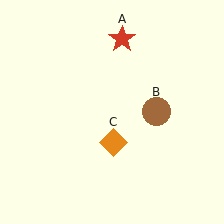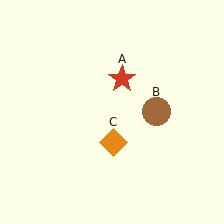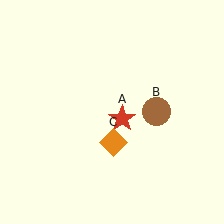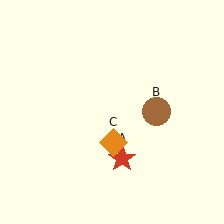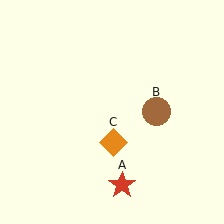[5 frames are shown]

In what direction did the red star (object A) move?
The red star (object A) moved down.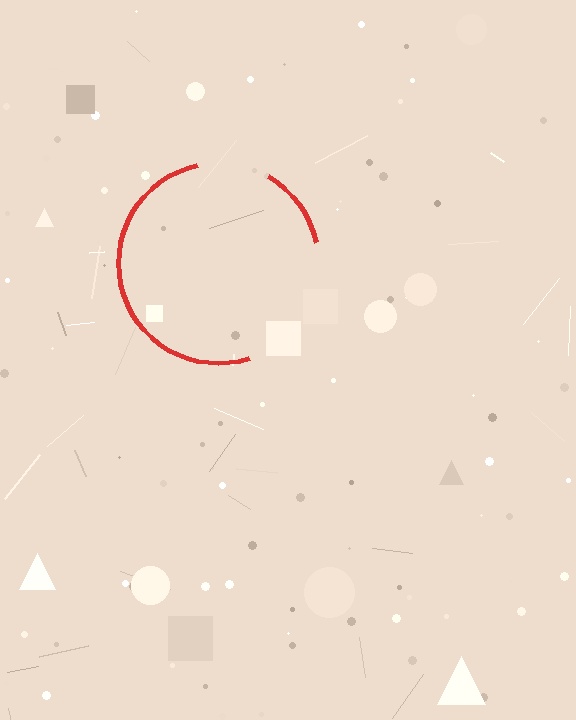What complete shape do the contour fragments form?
The contour fragments form a circle.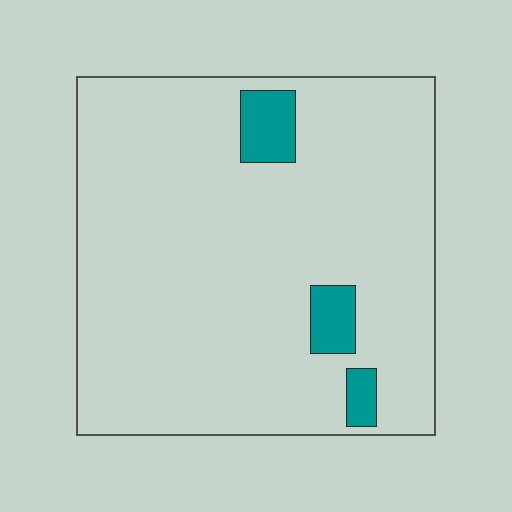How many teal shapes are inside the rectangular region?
3.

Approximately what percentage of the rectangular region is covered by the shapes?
Approximately 5%.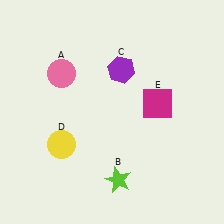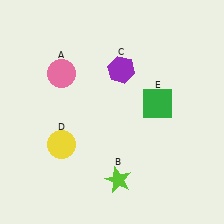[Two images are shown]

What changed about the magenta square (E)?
In Image 1, E is magenta. In Image 2, it changed to green.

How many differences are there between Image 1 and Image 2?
There is 1 difference between the two images.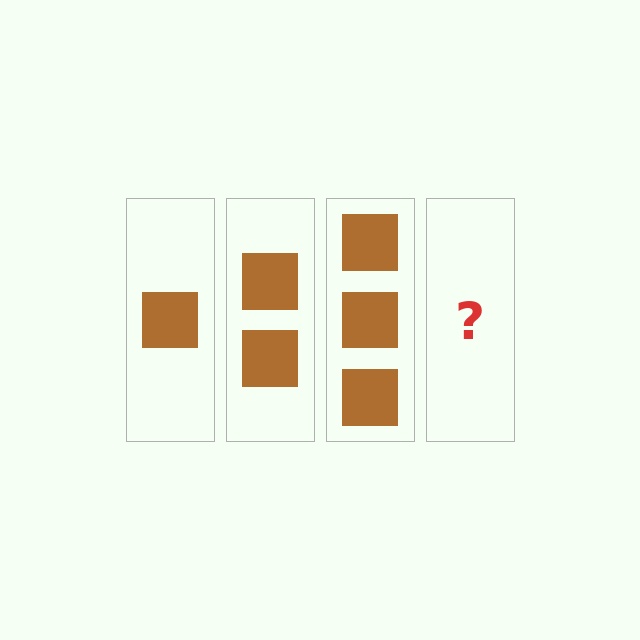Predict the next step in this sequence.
The next step is 4 squares.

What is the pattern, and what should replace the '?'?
The pattern is that each step adds one more square. The '?' should be 4 squares.